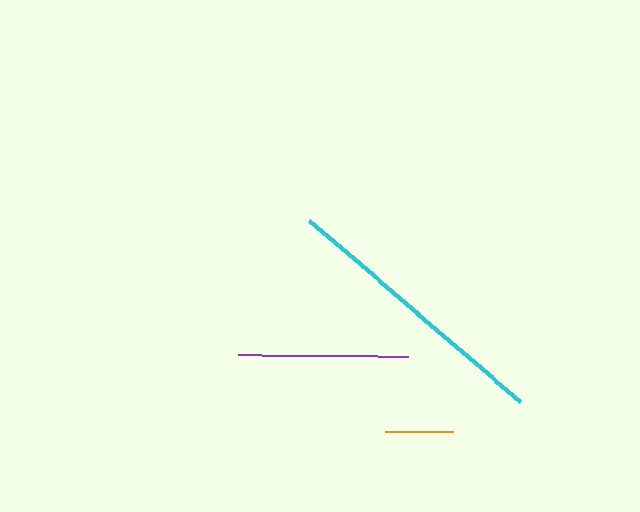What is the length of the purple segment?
The purple segment is approximately 170 pixels long.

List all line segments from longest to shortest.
From longest to shortest: cyan, purple, orange.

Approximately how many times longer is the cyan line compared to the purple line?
The cyan line is approximately 1.6 times the length of the purple line.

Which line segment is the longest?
The cyan line is the longest at approximately 277 pixels.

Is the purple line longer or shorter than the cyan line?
The cyan line is longer than the purple line.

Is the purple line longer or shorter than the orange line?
The purple line is longer than the orange line.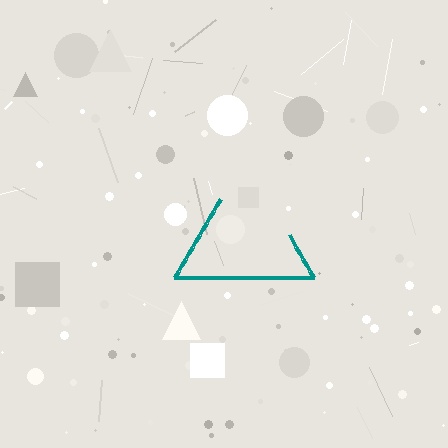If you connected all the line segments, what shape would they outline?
They would outline a triangle.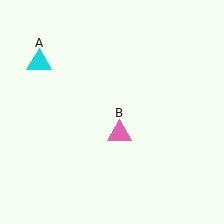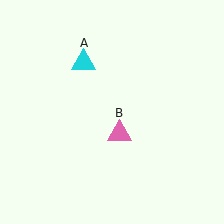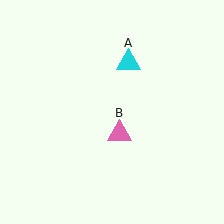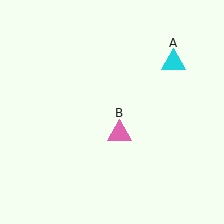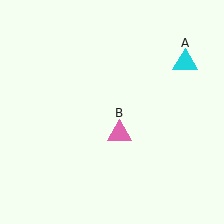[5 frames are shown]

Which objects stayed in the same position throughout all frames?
Pink triangle (object B) remained stationary.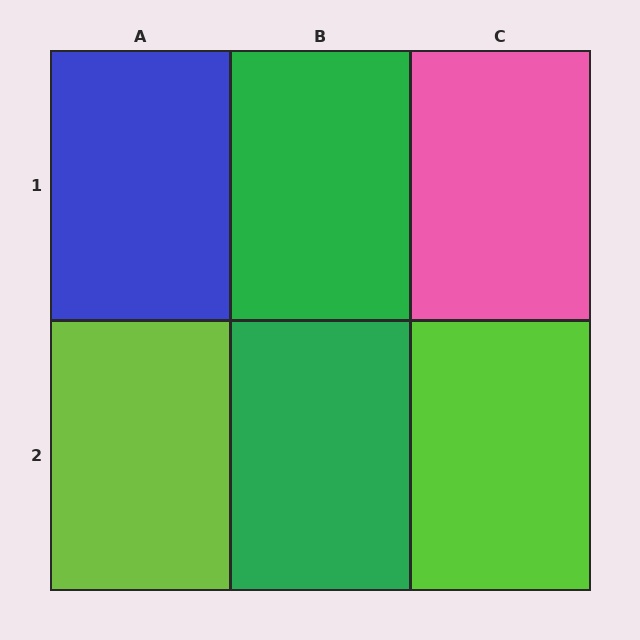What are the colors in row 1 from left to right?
Blue, green, pink.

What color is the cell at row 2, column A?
Lime.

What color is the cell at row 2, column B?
Green.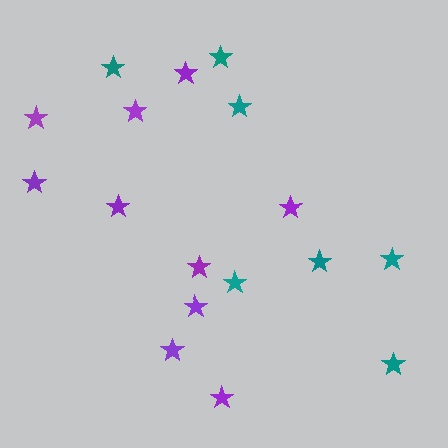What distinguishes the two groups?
There are 2 groups: one group of purple stars (10) and one group of teal stars (7).